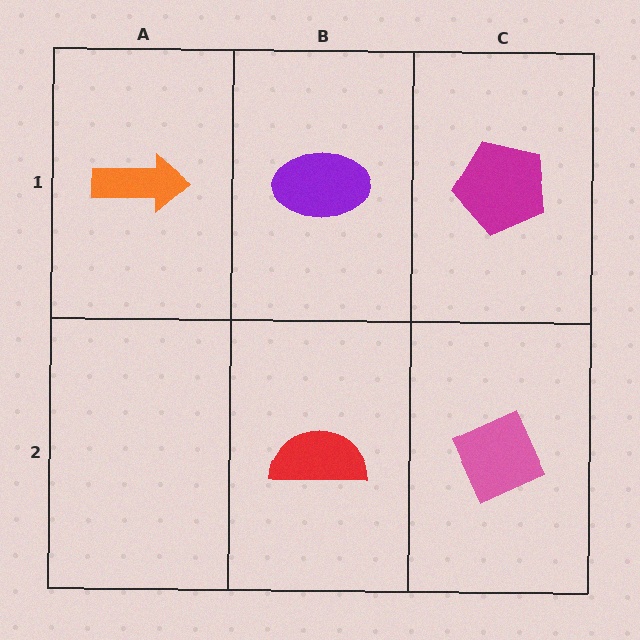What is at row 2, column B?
A red semicircle.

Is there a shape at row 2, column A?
No, that cell is empty.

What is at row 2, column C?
A pink diamond.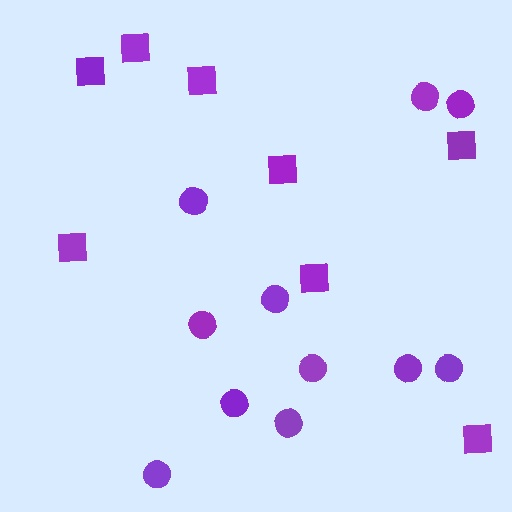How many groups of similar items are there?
There are 2 groups: one group of circles (11) and one group of squares (8).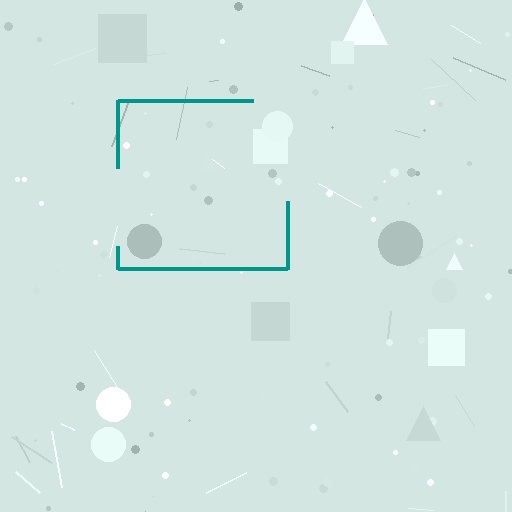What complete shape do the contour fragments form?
The contour fragments form a square.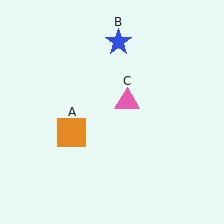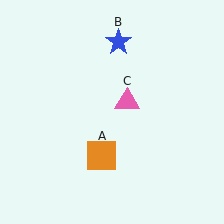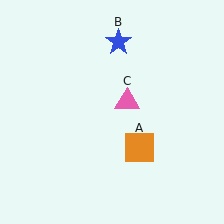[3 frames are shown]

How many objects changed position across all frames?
1 object changed position: orange square (object A).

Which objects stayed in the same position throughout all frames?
Blue star (object B) and pink triangle (object C) remained stationary.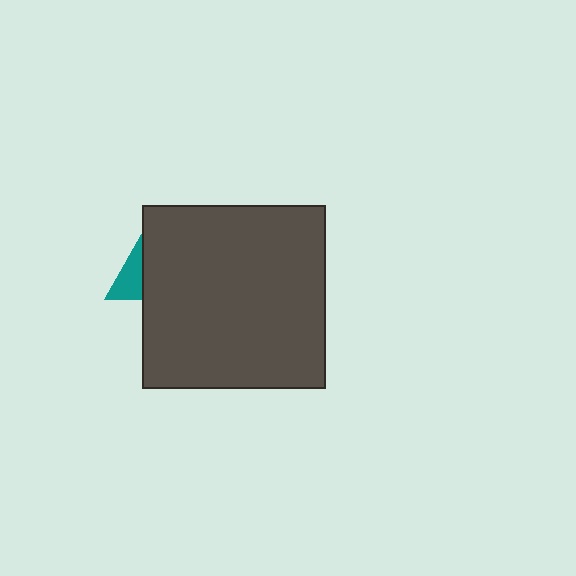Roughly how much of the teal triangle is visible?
A small part of it is visible (roughly 34%).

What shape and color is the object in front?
The object in front is a dark gray rectangle.